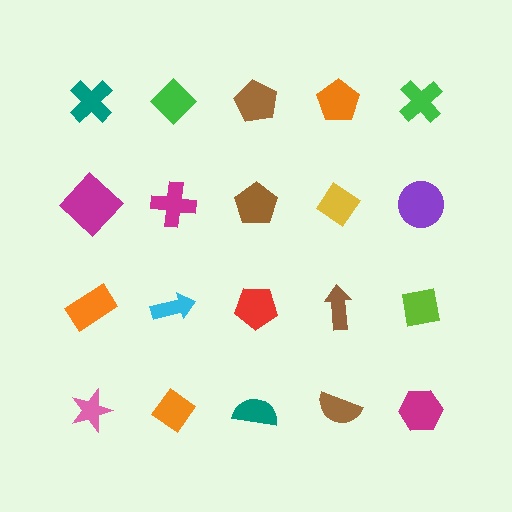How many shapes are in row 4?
5 shapes.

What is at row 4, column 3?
A teal semicircle.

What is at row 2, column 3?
A brown pentagon.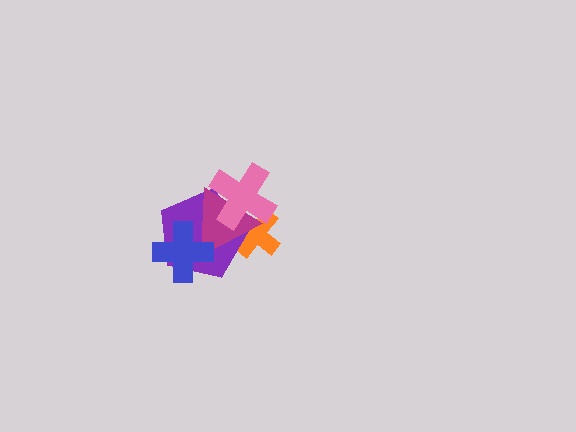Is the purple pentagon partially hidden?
Yes, it is partially covered by another shape.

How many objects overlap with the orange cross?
3 objects overlap with the orange cross.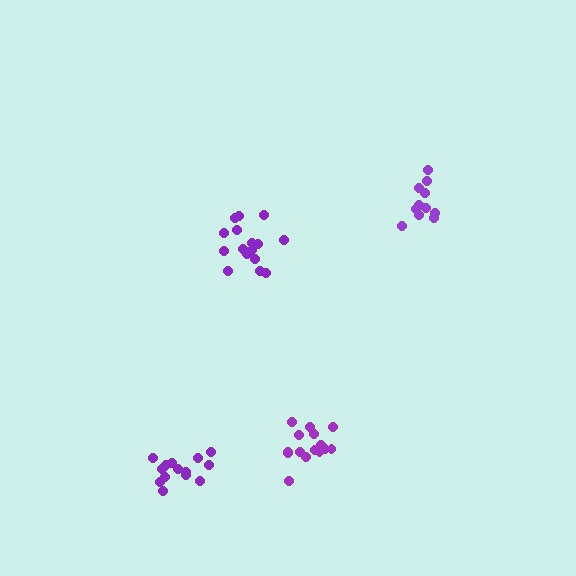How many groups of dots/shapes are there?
There are 4 groups.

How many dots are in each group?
Group 1: 11 dots, Group 2: 14 dots, Group 3: 15 dots, Group 4: 16 dots (56 total).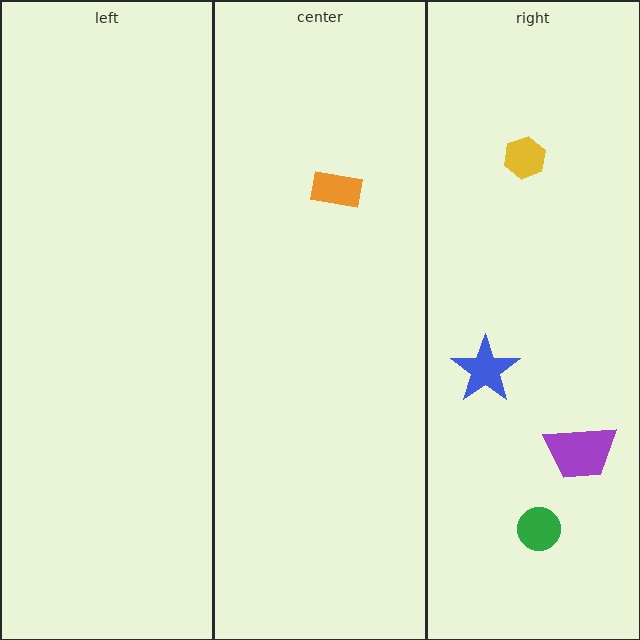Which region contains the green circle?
The right region.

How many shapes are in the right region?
4.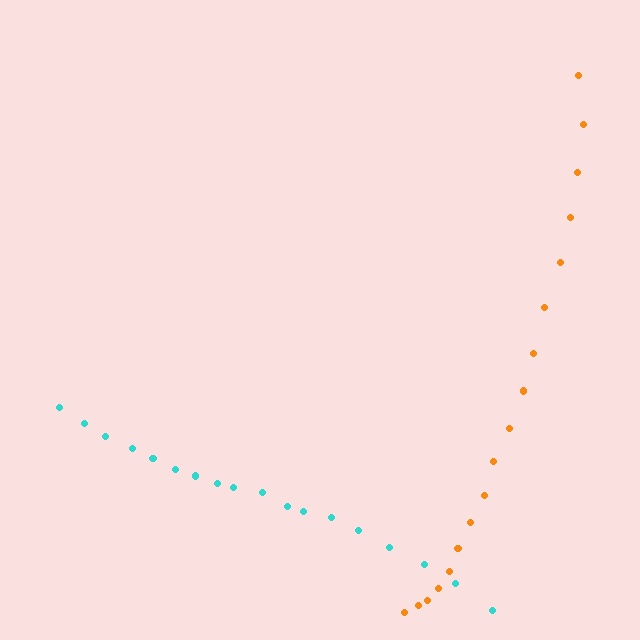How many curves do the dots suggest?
There are 2 distinct paths.